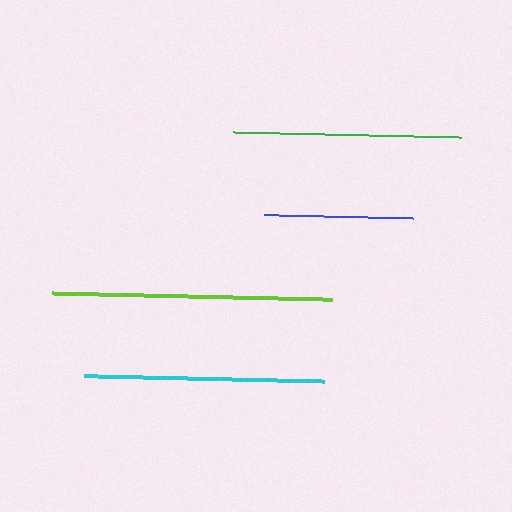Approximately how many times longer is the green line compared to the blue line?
The green line is approximately 1.5 times the length of the blue line.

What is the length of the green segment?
The green segment is approximately 228 pixels long.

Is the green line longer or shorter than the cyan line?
The cyan line is longer than the green line.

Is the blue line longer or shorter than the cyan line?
The cyan line is longer than the blue line.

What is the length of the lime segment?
The lime segment is approximately 280 pixels long.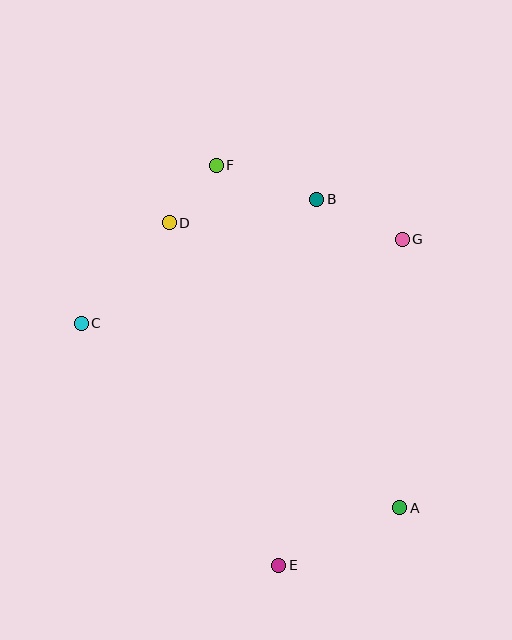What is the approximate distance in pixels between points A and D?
The distance between A and D is approximately 367 pixels.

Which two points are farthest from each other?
Points E and F are farthest from each other.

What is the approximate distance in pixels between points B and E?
The distance between B and E is approximately 368 pixels.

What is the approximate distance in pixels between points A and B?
The distance between A and B is approximately 319 pixels.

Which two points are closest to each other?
Points D and F are closest to each other.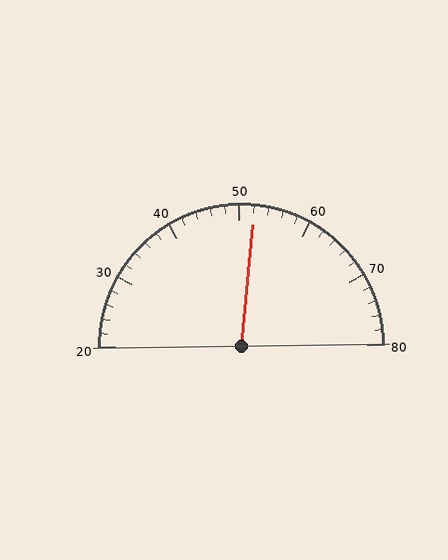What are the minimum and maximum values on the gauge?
The gauge ranges from 20 to 80.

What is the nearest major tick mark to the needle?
The nearest major tick mark is 50.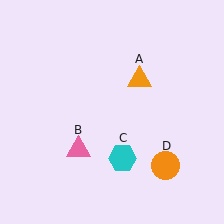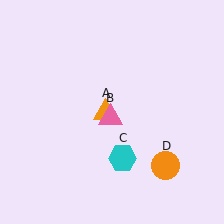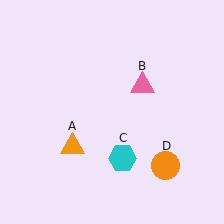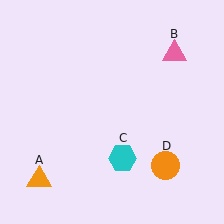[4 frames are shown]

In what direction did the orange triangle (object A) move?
The orange triangle (object A) moved down and to the left.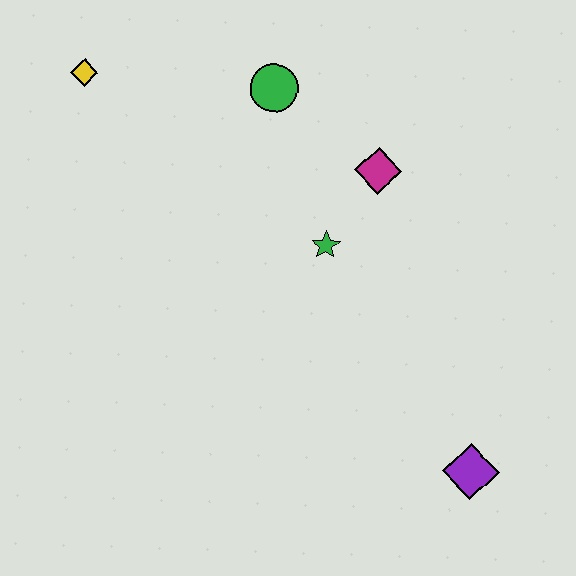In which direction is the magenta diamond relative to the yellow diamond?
The magenta diamond is to the right of the yellow diamond.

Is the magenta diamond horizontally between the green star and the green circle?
No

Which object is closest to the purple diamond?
The green star is closest to the purple diamond.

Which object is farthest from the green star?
The yellow diamond is farthest from the green star.